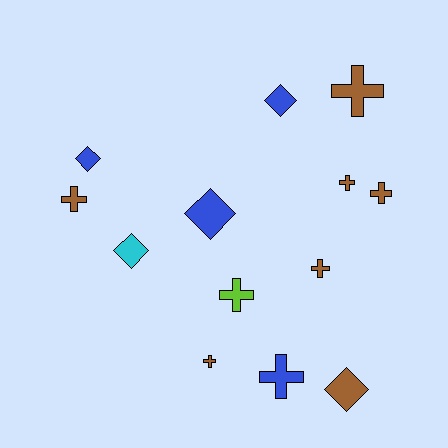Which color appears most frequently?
Brown, with 7 objects.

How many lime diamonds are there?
There are no lime diamonds.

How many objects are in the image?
There are 13 objects.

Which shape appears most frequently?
Cross, with 8 objects.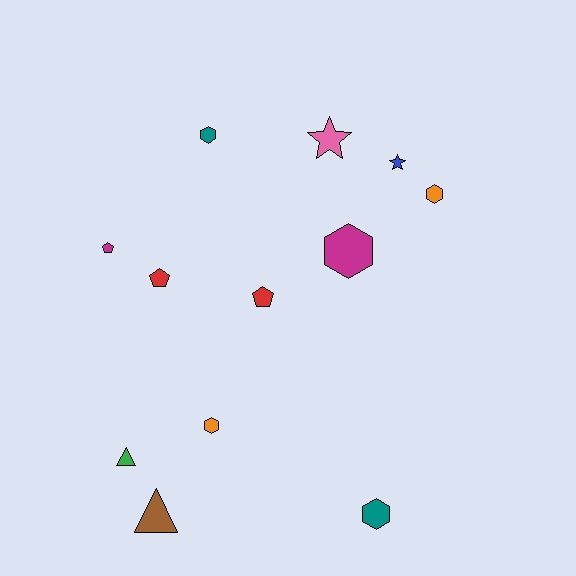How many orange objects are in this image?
There are 2 orange objects.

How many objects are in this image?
There are 12 objects.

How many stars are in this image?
There are 2 stars.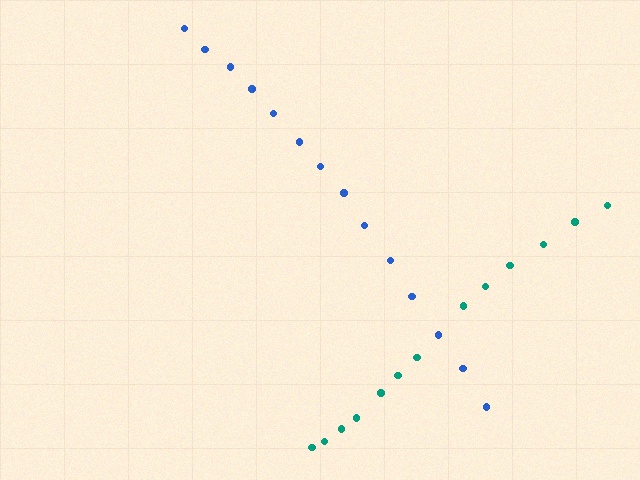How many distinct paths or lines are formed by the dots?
There are 2 distinct paths.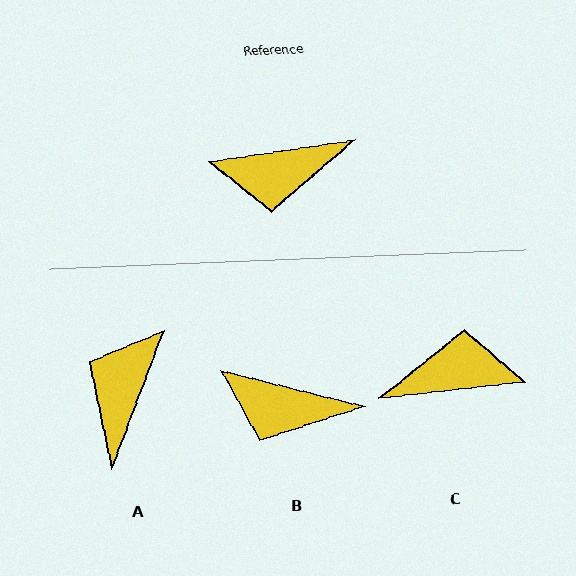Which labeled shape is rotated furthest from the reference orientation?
C, about 178 degrees away.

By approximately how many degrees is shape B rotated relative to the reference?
Approximately 23 degrees clockwise.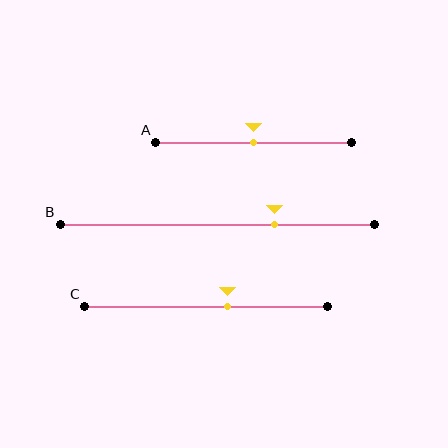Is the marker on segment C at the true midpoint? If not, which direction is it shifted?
No, the marker on segment C is shifted to the right by about 9% of the segment length.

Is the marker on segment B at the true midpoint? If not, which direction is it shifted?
No, the marker on segment B is shifted to the right by about 18% of the segment length.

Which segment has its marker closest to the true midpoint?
Segment A has its marker closest to the true midpoint.